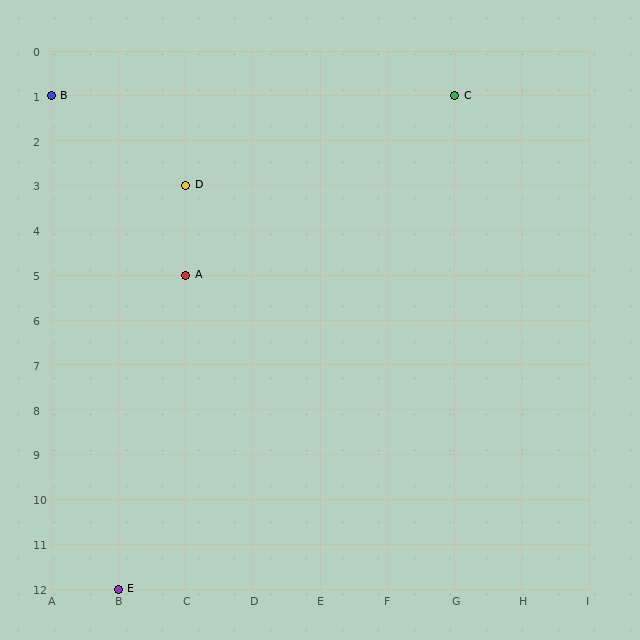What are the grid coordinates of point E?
Point E is at grid coordinates (B, 12).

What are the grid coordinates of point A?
Point A is at grid coordinates (C, 5).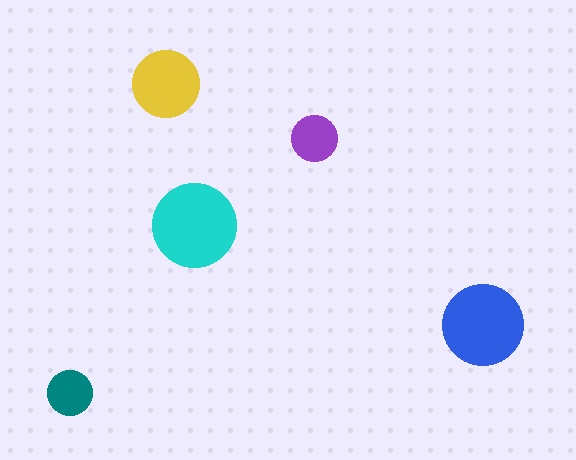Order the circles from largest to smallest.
the cyan one, the blue one, the yellow one, the purple one, the teal one.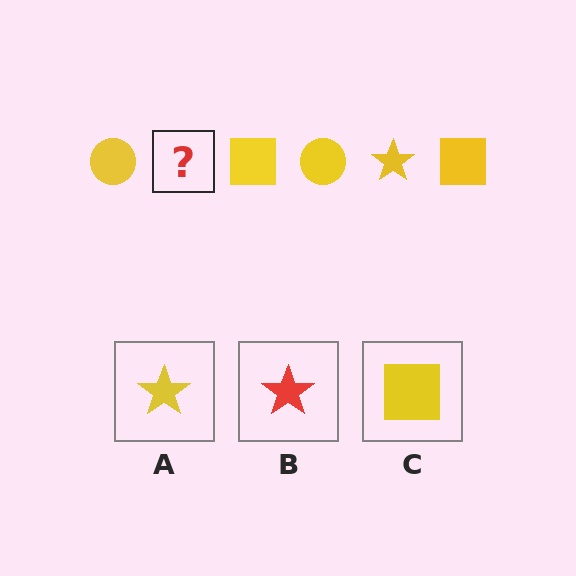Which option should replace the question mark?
Option A.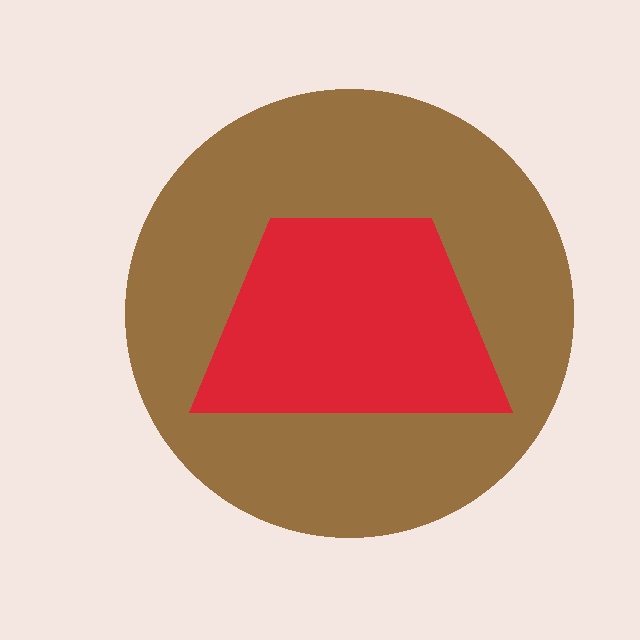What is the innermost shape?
The red trapezoid.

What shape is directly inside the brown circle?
The red trapezoid.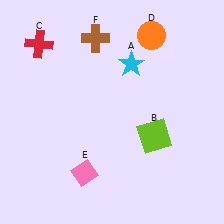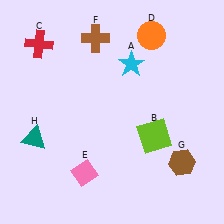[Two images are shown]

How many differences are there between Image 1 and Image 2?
There are 2 differences between the two images.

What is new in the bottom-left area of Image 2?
A teal triangle (H) was added in the bottom-left area of Image 2.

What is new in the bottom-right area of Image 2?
A brown hexagon (G) was added in the bottom-right area of Image 2.